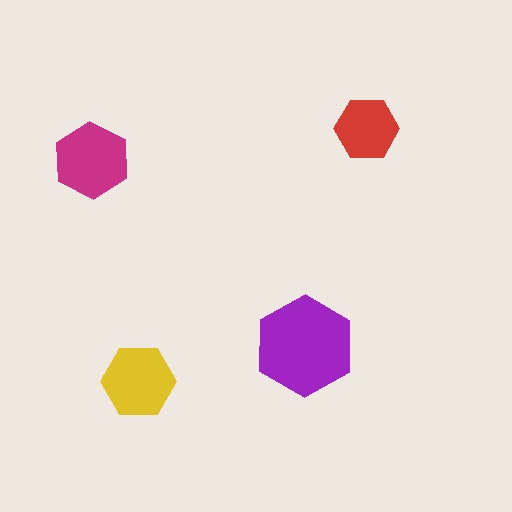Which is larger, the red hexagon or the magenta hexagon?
The magenta one.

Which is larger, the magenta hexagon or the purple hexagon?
The purple one.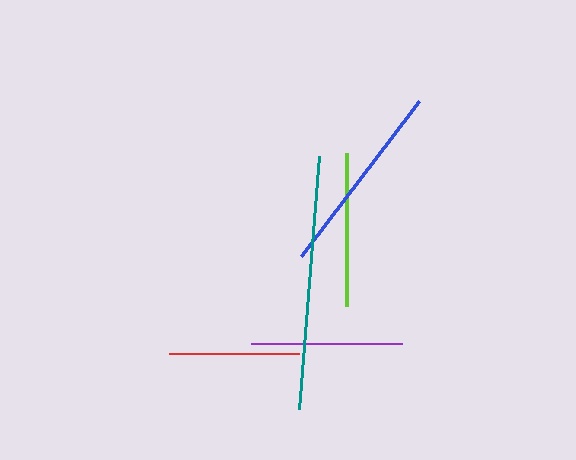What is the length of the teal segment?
The teal segment is approximately 254 pixels long.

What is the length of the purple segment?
The purple segment is approximately 151 pixels long.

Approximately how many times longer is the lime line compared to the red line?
The lime line is approximately 1.2 times the length of the red line.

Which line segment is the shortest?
The red line is the shortest at approximately 130 pixels.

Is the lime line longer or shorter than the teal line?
The teal line is longer than the lime line.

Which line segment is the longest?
The teal line is the longest at approximately 254 pixels.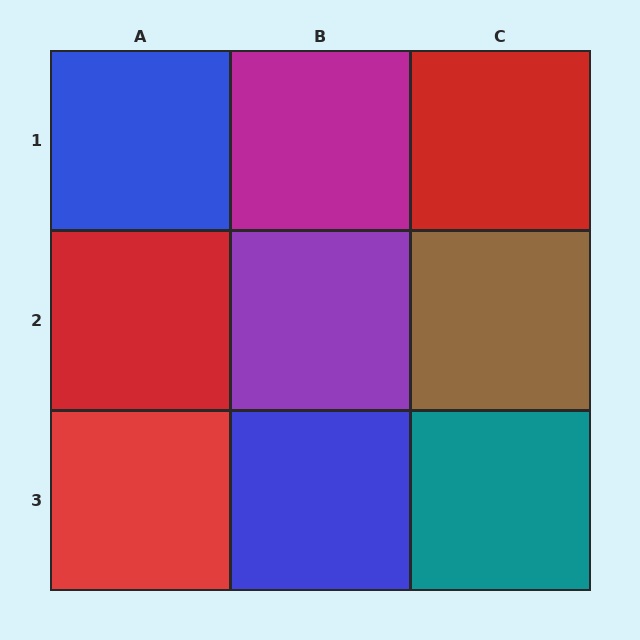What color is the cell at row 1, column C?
Red.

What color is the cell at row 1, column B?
Magenta.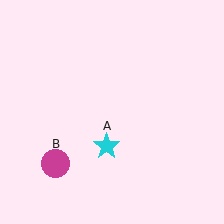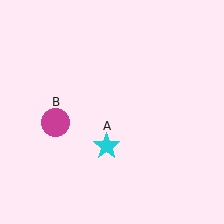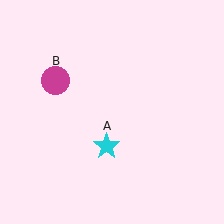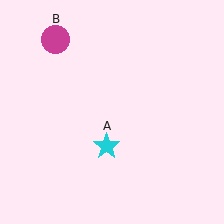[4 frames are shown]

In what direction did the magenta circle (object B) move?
The magenta circle (object B) moved up.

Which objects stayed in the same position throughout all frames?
Cyan star (object A) remained stationary.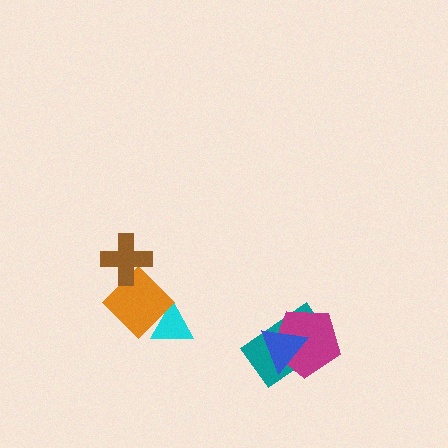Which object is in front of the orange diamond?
The brown cross is in front of the orange diamond.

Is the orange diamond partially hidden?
Yes, it is partially covered by another shape.